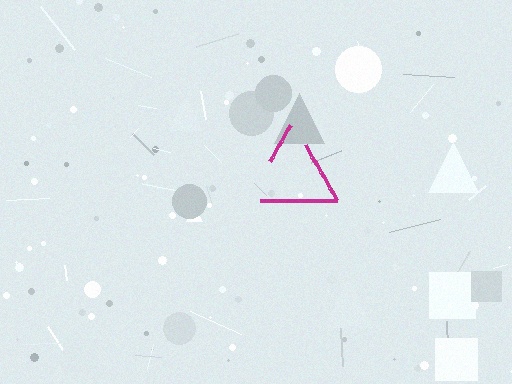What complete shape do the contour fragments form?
The contour fragments form a triangle.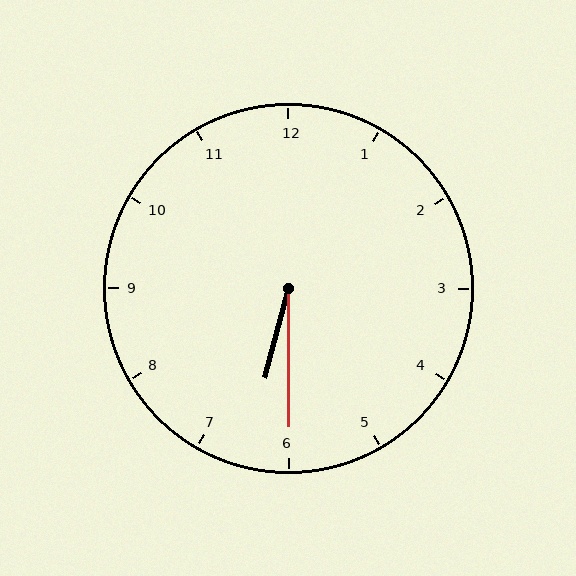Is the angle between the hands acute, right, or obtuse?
It is acute.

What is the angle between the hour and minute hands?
Approximately 15 degrees.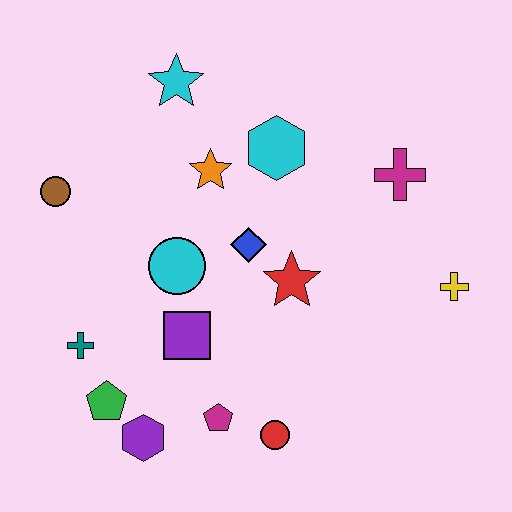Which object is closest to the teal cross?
The green pentagon is closest to the teal cross.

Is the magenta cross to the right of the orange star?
Yes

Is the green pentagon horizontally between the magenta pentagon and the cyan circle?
No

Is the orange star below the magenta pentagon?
No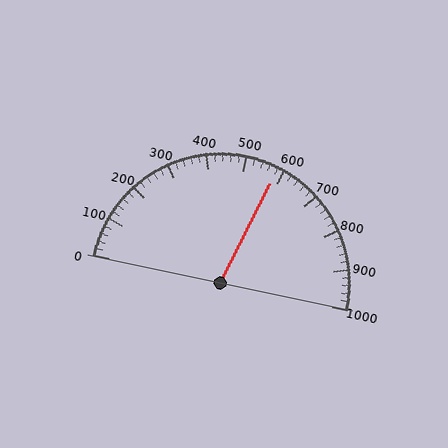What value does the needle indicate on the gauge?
The needle indicates approximately 580.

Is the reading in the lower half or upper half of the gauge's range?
The reading is in the upper half of the range (0 to 1000).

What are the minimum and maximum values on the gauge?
The gauge ranges from 0 to 1000.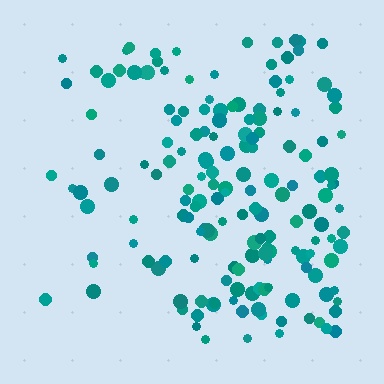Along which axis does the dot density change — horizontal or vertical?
Horizontal.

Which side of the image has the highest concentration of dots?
The right.